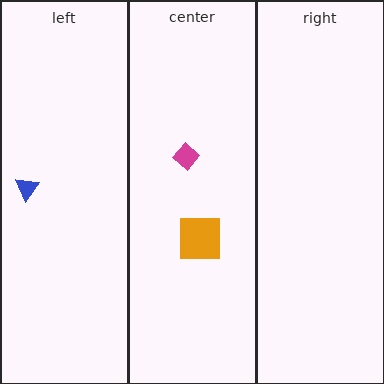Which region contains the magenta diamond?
The center region.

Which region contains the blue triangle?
The left region.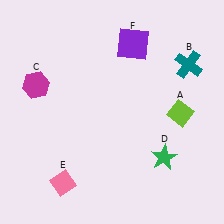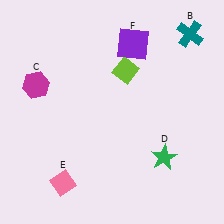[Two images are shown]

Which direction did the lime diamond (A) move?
The lime diamond (A) moved left.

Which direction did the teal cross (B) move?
The teal cross (B) moved up.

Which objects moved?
The objects that moved are: the lime diamond (A), the teal cross (B).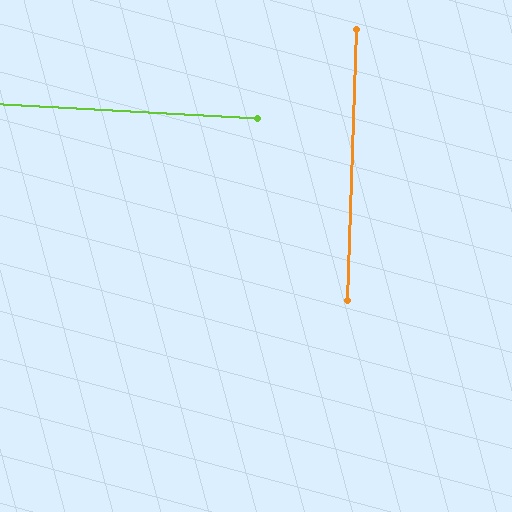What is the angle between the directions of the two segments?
Approximately 89 degrees.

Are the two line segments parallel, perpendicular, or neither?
Perpendicular — they meet at approximately 89°.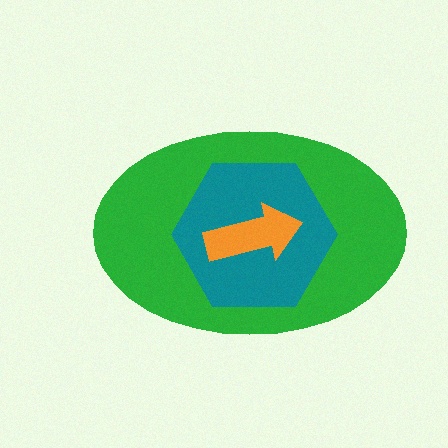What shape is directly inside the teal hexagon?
The orange arrow.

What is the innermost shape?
The orange arrow.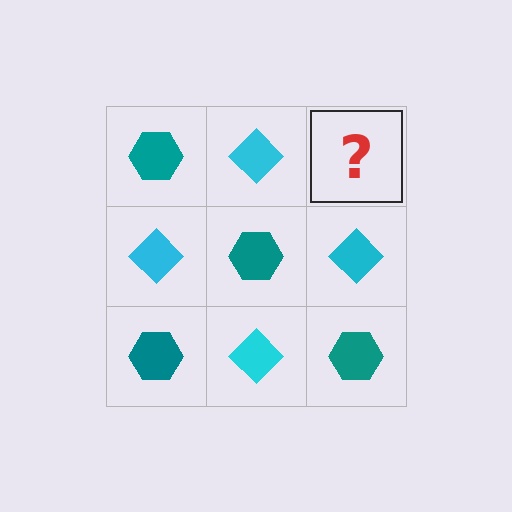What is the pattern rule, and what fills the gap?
The rule is that it alternates teal hexagon and cyan diamond in a checkerboard pattern. The gap should be filled with a teal hexagon.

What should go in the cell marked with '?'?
The missing cell should contain a teal hexagon.